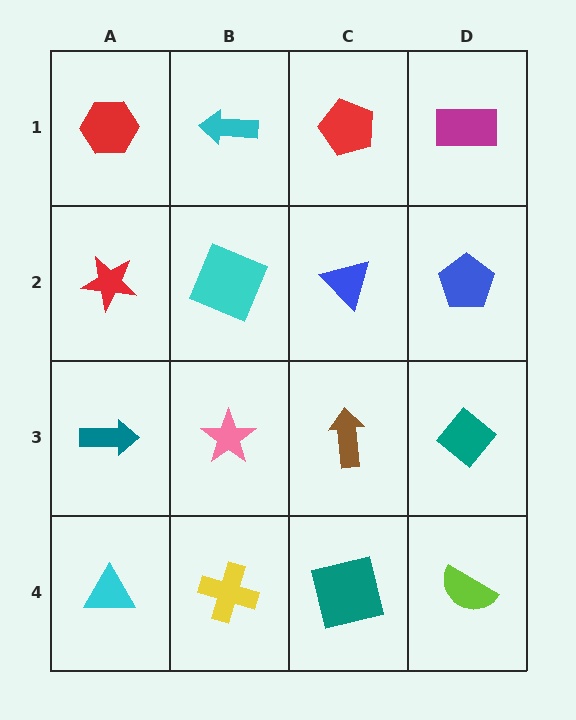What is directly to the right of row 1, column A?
A cyan arrow.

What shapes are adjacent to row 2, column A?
A red hexagon (row 1, column A), a teal arrow (row 3, column A), a cyan square (row 2, column B).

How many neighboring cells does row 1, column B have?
3.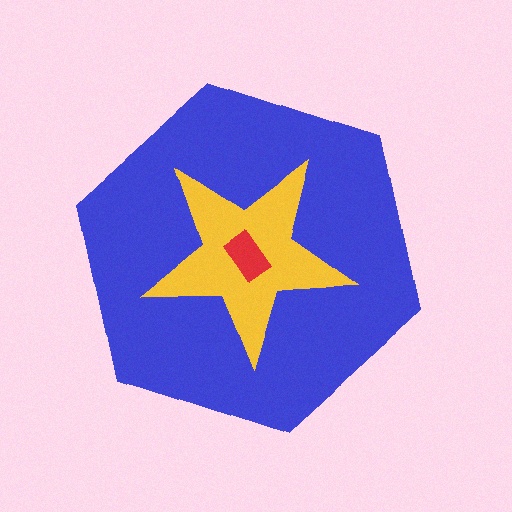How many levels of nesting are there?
3.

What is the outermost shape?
The blue hexagon.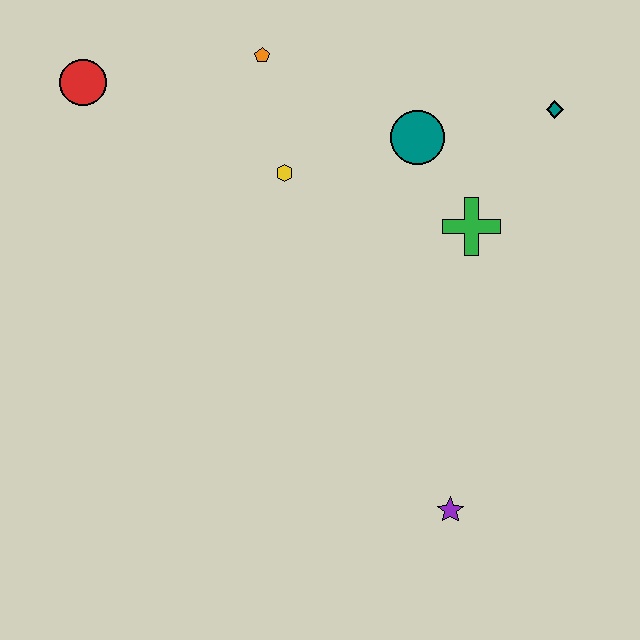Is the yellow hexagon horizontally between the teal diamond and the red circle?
Yes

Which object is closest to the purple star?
The green cross is closest to the purple star.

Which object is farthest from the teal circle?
The purple star is farthest from the teal circle.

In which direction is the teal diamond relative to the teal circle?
The teal diamond is to the right of the teal circle.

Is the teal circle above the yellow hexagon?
Yes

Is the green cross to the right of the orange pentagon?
Yes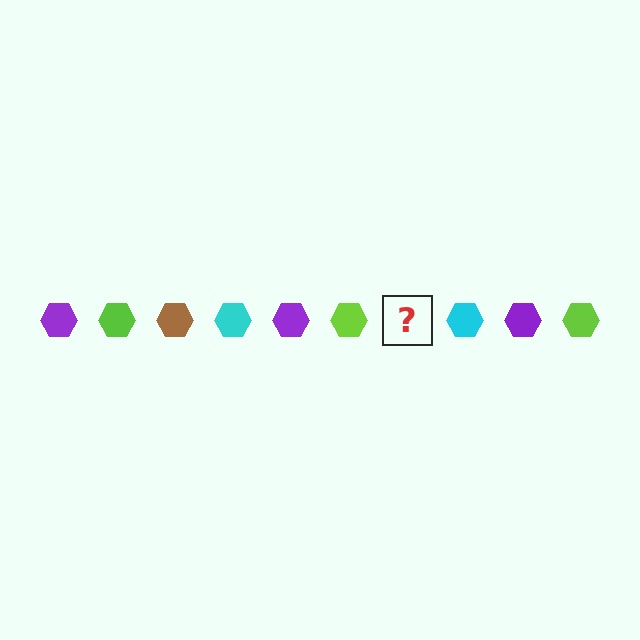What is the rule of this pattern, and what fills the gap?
The rule is that the pattern cycles through purple, lime, brown, cyan hexagons. The gap should be filled with a brown hexagon.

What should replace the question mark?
The question mark should be replaced with a brown hexagon.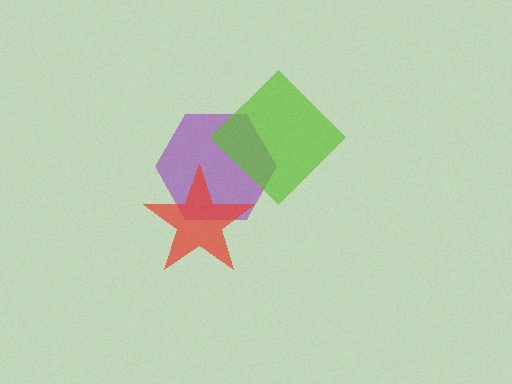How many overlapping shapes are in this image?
There are 3 overlapping shapes in the image.